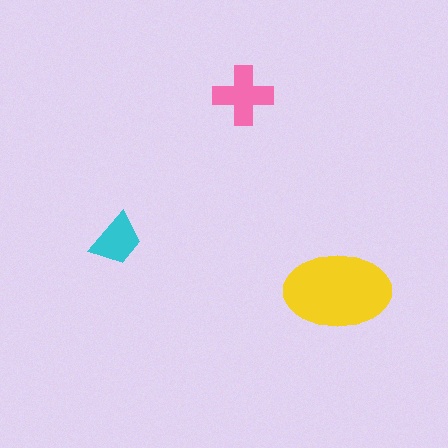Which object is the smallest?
The cyan trapezoid.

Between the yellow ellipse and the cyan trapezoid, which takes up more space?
The yellow ellipse.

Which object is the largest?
The yellow ellipse.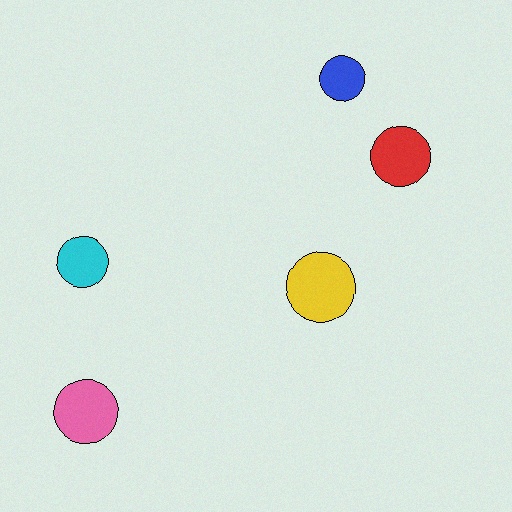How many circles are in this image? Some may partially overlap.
There are 5 circles.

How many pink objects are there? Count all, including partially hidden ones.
There is 1 pink object.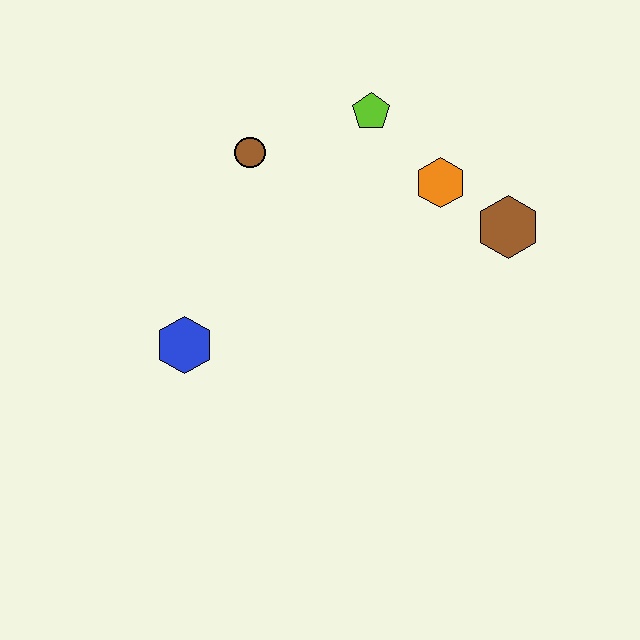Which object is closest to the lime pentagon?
The orange hexagon is closest to the lime pentagon.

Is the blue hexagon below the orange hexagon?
Yes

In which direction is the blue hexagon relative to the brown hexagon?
The blue hexagon is to the left of the brown hexagon.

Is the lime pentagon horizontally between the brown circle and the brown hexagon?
Yes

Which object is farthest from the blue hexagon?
The brown hexagon is farthest from the blue hexagon.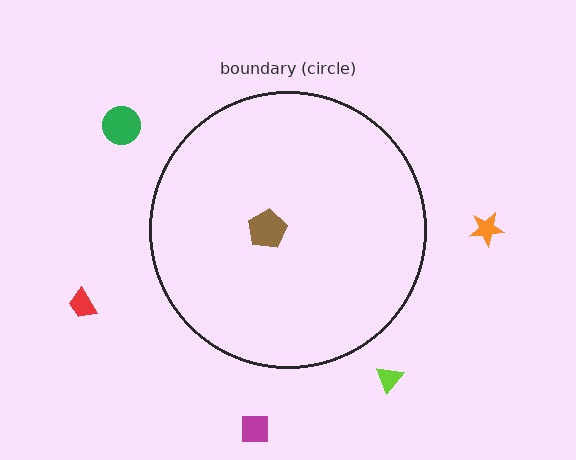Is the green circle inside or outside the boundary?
Outside.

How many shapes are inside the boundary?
1 inside, 5 outside.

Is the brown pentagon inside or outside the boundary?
Inside.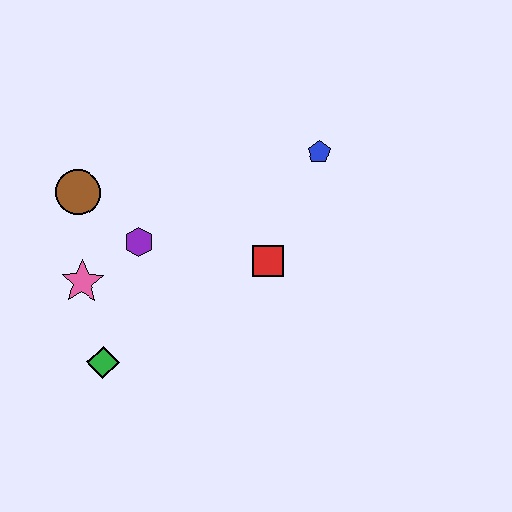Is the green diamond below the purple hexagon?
Yes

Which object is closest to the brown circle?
The purple hexagon is closest to the brown circle.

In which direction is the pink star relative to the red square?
The pink star is to the left of the red square.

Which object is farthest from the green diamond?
The blue pentagon is farthest from the green diamond.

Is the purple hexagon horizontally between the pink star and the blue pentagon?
Yes